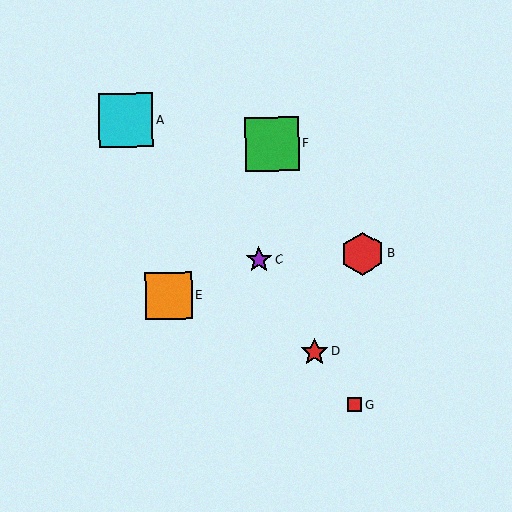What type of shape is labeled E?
Shape E is an orange square.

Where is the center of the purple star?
The center of the purple star is at (259, 260).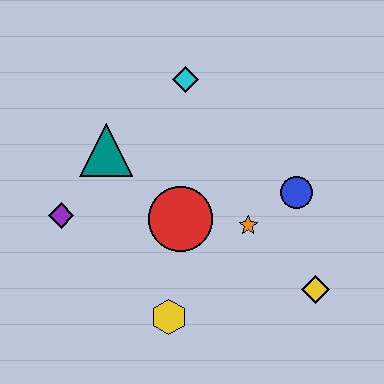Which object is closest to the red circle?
The orange star is closest to the red circle.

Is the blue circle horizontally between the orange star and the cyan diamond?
No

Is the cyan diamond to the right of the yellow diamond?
No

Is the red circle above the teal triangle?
No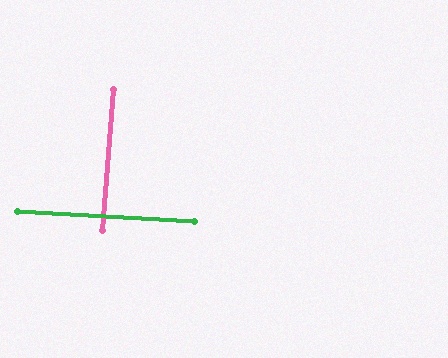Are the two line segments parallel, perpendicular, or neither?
Perpendicular — they meet at approximately 89°.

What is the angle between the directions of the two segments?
Approximately 89 degrees.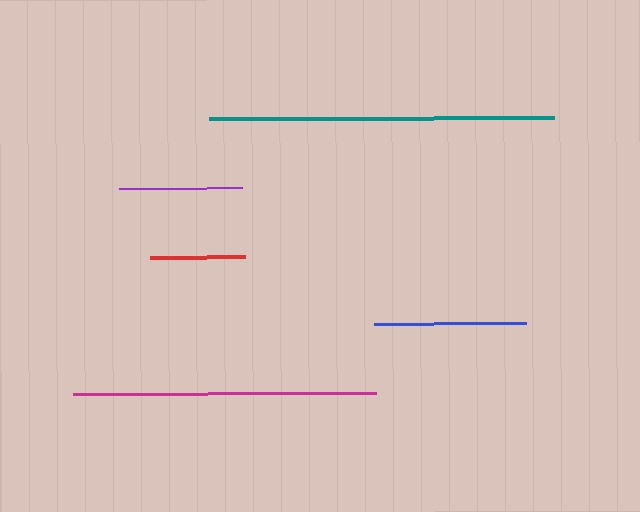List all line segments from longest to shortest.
From longest to shortest: teal, magenta, blue, purple, red.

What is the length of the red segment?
The red segment is approximately 95 pixels long.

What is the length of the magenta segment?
The magenta segment is approximately 302 pixels long.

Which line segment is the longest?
The teal line is the longest at approximately 345 pixels.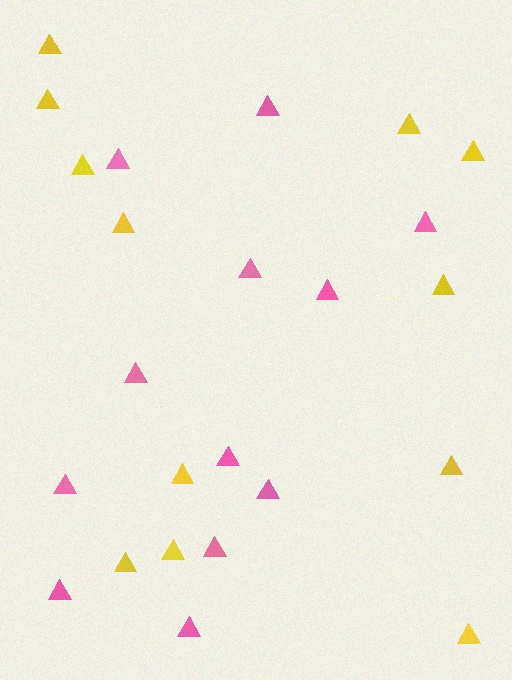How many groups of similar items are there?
There are 2 groups: one group of yellow triangles (12) and one group of pink triangles (12).